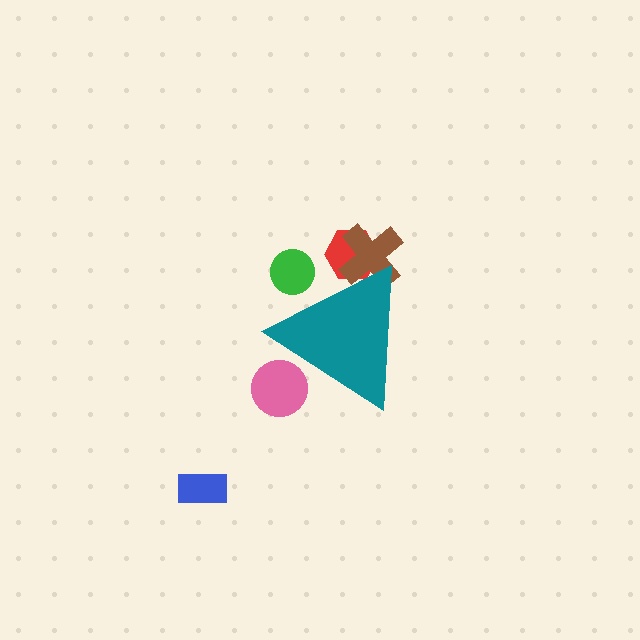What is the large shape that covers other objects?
A teal triangle.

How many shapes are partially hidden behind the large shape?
4 shapes are partially hidden.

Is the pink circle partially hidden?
Yes, the pink circle is partially hidden behind the teal triangle.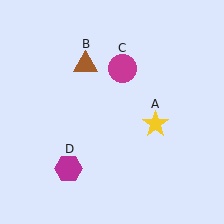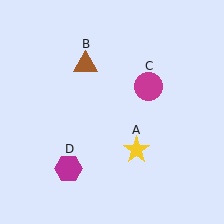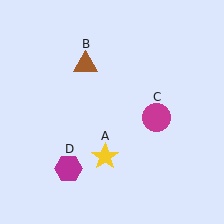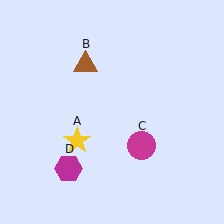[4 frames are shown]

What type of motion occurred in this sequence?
The yellow star (object A), magenta circle (object C) rotated clockwise around the center of the scene.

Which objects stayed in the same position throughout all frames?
Brown triangle (object B) and magenta hexagon (object D) remained stationary.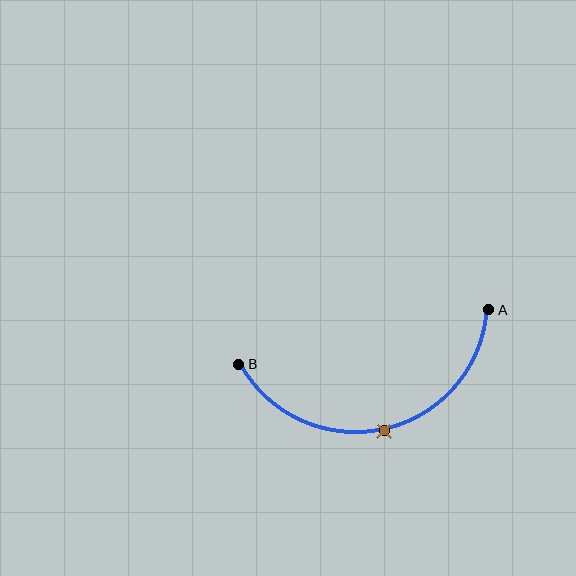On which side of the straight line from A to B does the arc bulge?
The arc bulges below the straight line connecting A and B.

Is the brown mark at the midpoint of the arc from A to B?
Yes. The brown mark lies on the arc at equal arc-length from both A and B — it is the arc midpoint.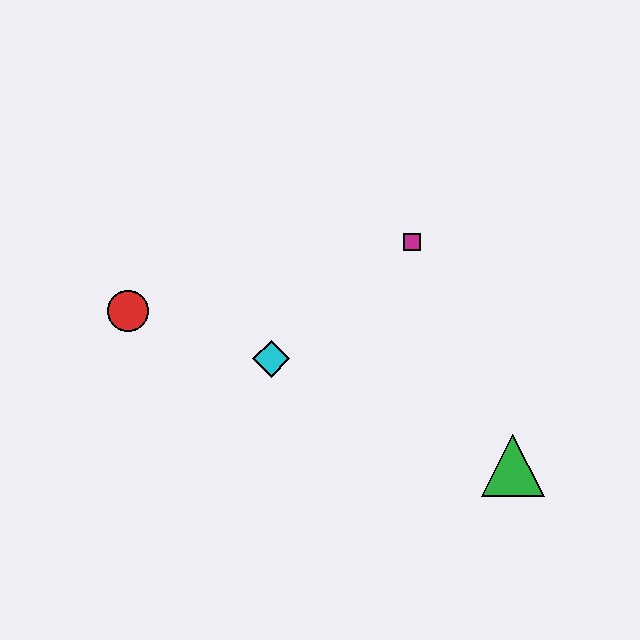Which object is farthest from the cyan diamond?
The green triangle is farthest from the cyan diamond.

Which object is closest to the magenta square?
The cyan diamond is closest to the magenta square.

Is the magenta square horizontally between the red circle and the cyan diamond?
No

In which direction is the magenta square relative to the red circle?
The magenta square is to the right of the red circle.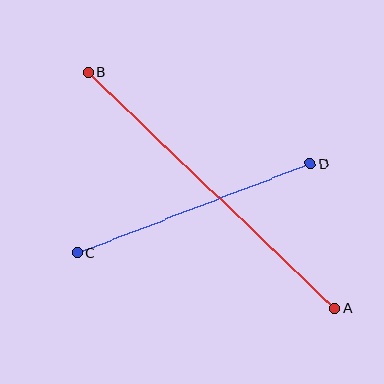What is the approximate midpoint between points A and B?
The midpoint is at approximately (211, 190) pixels.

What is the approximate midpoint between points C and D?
The midpoint is at approximately (194, 208) pixels.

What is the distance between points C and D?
The distance is approximately 249 pixels.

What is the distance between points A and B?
The distance is approximately 342 pixels.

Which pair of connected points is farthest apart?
Points A and B are farthest apart.